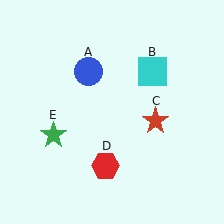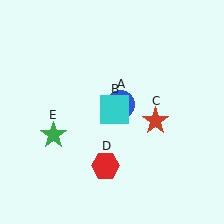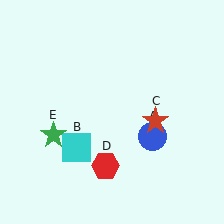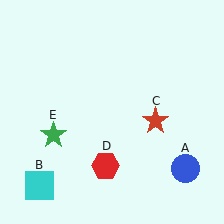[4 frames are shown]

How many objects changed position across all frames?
2 objects changed position: blue circle (object A), cyan square (object B).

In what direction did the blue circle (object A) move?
The blue circle (object A) moved down and to the right.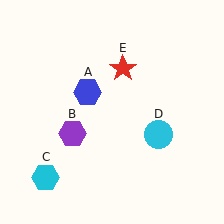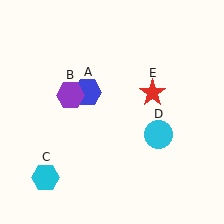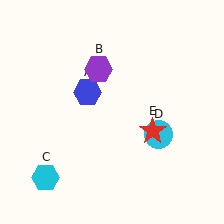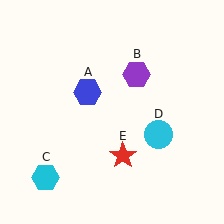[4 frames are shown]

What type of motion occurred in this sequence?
The purple hexagon (object B), red star (object E) rotated clockwise around the center of the scene.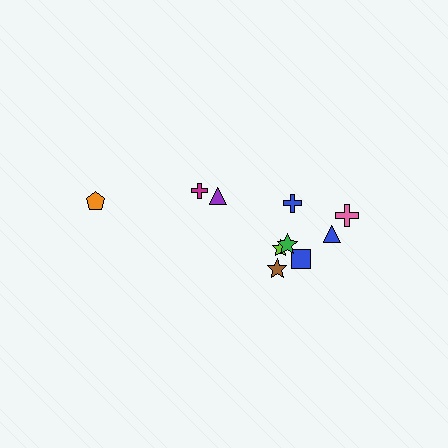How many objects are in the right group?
There are 7 objects.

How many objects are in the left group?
There are 3 objects.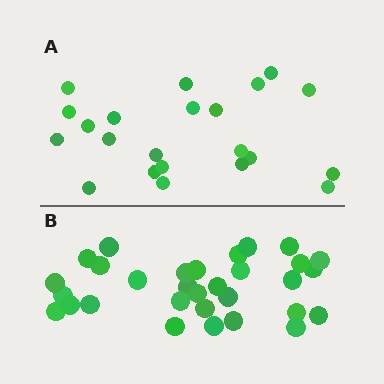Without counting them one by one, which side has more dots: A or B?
Region B (the bottom region) has more dots.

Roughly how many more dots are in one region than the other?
Region B has roughly 8 or so more dots than region A.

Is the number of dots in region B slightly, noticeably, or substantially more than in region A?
Region B has noticeably more, but not dramatically so. The ratio is roughly 1.4 to 1.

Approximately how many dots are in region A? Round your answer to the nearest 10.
About 20 dots. (The exact count is 22, which rounds to 20.)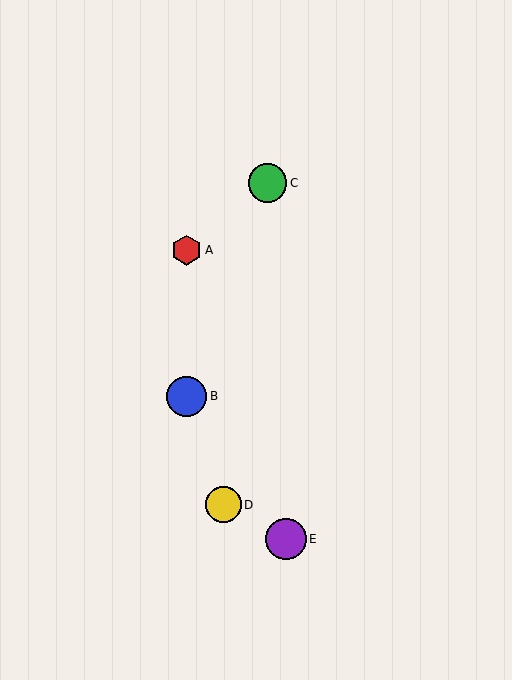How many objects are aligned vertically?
2 objects (A, B) are aligned vertically.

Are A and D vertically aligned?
No, A is at x≈187 and D is at x≈223.